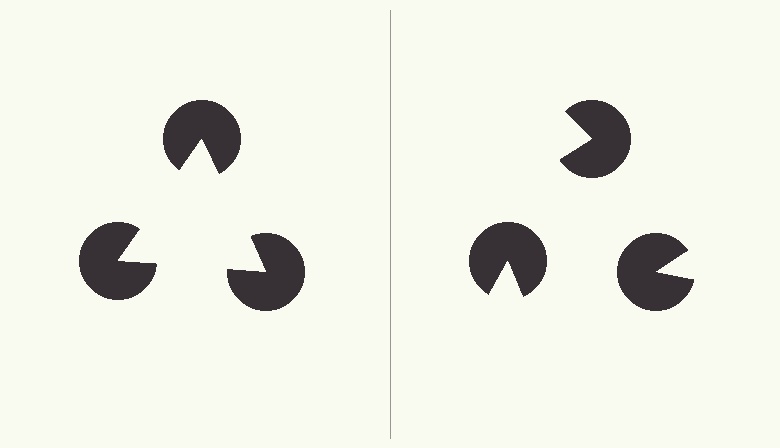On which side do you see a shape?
An illusory triangle appears on the left side. On the right side the wedge cuts are rotated, so no coherent shape forms.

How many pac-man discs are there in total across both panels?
6 — 3 on each side.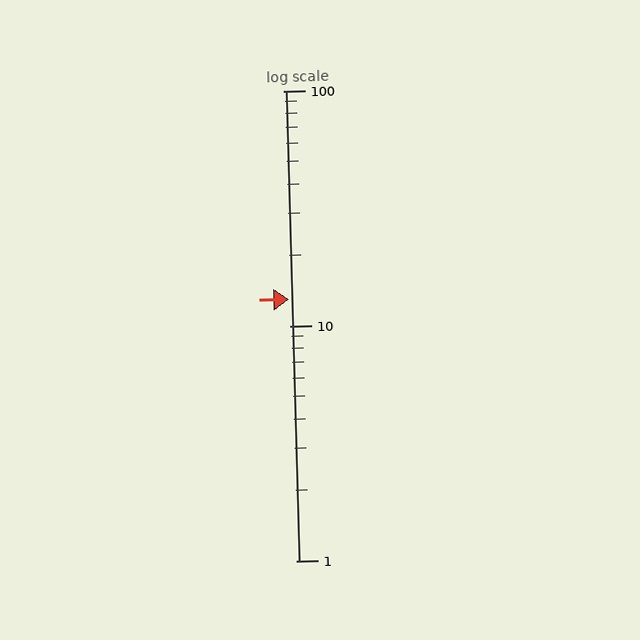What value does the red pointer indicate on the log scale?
The pointer indicates approximately 13.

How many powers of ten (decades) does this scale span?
The scale spans 2 decades, from 1 to 100.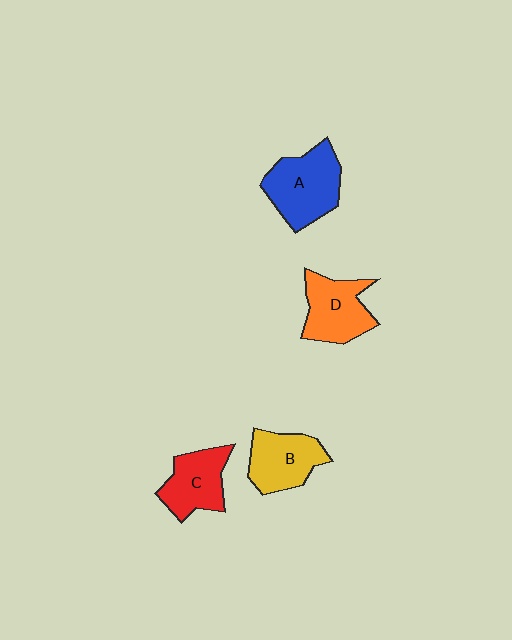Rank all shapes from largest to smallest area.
From largest to smallest: A (blue), D (orange), B (yellow), C (red).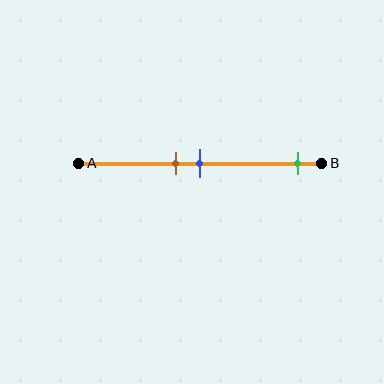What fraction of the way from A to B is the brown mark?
The brown mark is approximately 40% (0.4) of the way from A to B.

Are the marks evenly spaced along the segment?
No, the marks are not evenly spaced.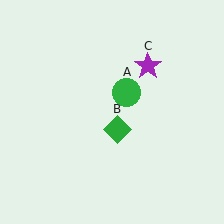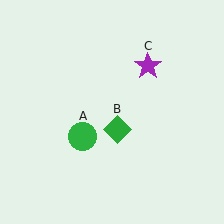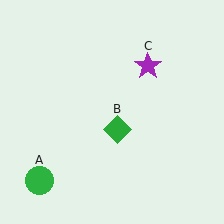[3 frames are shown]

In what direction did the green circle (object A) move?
The green circle (object A) moved down and to the left.